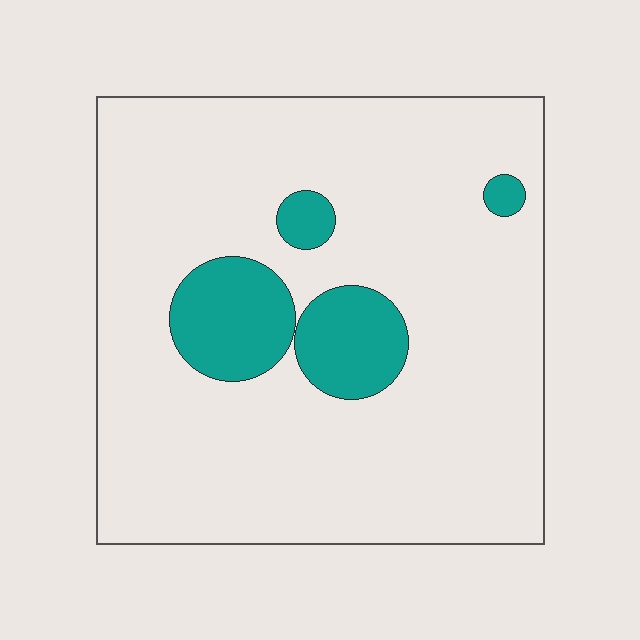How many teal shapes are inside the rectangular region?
4.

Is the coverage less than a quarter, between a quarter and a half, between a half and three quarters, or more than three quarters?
Less than a quarter.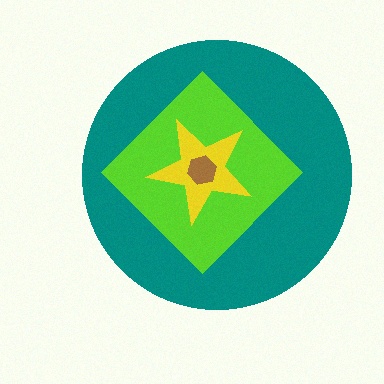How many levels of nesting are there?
4.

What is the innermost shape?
The brown hexagon.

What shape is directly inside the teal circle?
The lime diamond.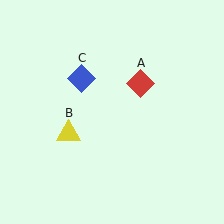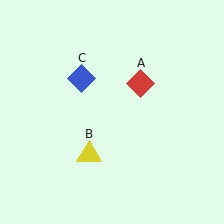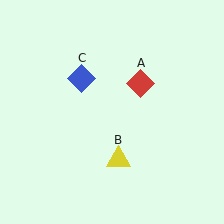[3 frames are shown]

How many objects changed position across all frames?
1 object changed position: yellow triangle (object B).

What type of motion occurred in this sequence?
The yellow triangle (object B) rotated counterclockwise around the center of the scene.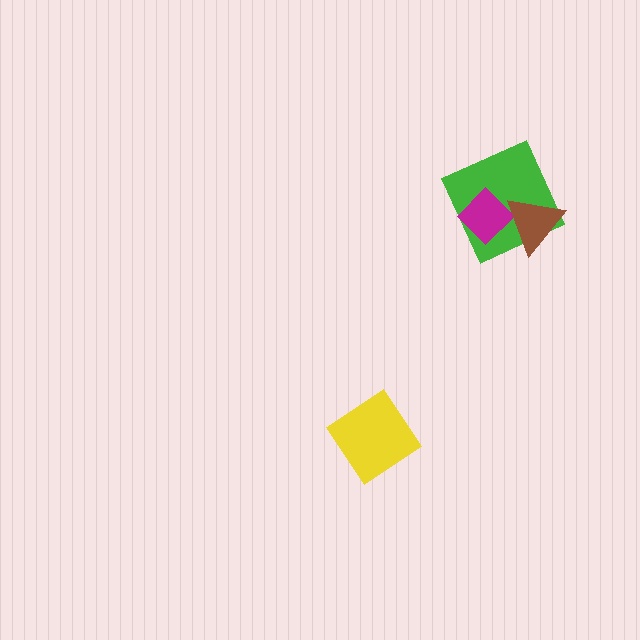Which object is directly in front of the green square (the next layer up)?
The magenta diamond is directly in front of the green square.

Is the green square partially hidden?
Yes, it is partially covered by another shape.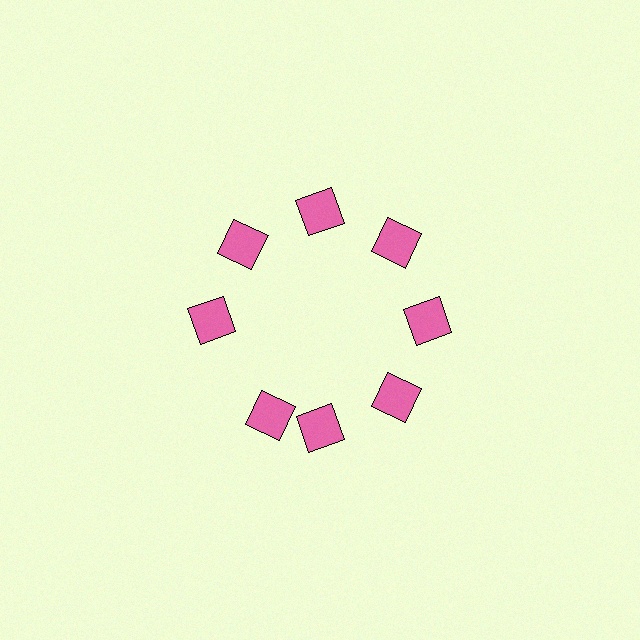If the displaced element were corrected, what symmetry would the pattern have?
It would have 8-fold rotational symmetry — the pattern would map onto itself every 45 degrees.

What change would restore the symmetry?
The symmetry would be restored by rotating it back into even spacing with its neighbors so that all 8 squares sit at equal angles and equal distance from the center.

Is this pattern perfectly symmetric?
No. The 8 pink squares are arranged in a ring, but one element near the 8 o'clock position is rotated out of alignment along the ring, breaking the 8-fold rotational symmetry.